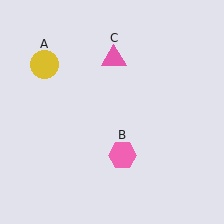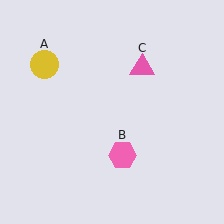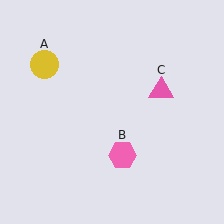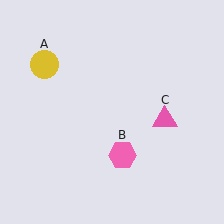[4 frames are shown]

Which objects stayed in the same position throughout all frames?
Yellow circle (object A) and pink hexagon (object B) remained stationary.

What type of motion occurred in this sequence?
The pink triangle (object C) rotated clockwise around the center of the scene.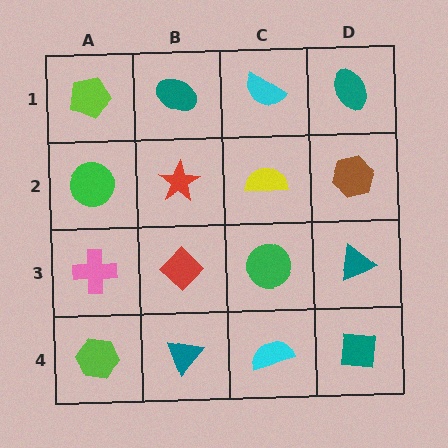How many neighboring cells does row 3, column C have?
4.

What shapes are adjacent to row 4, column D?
A teal triangle (row 3, column D), a cyan semicircle (row 4, column C).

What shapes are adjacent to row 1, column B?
A red star (row 2, column B), a lime pentagon (row 1, column A), a cyan semicircle (row 1, column C).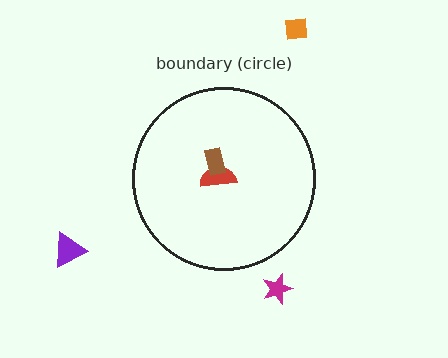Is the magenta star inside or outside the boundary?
Outside.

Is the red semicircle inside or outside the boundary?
Inside.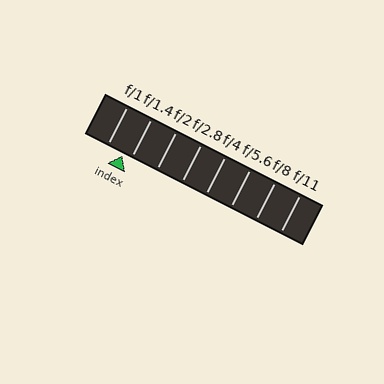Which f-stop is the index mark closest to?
The index mark is closest to f/1.4.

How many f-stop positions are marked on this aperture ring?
There are 8 f-stop positions marked.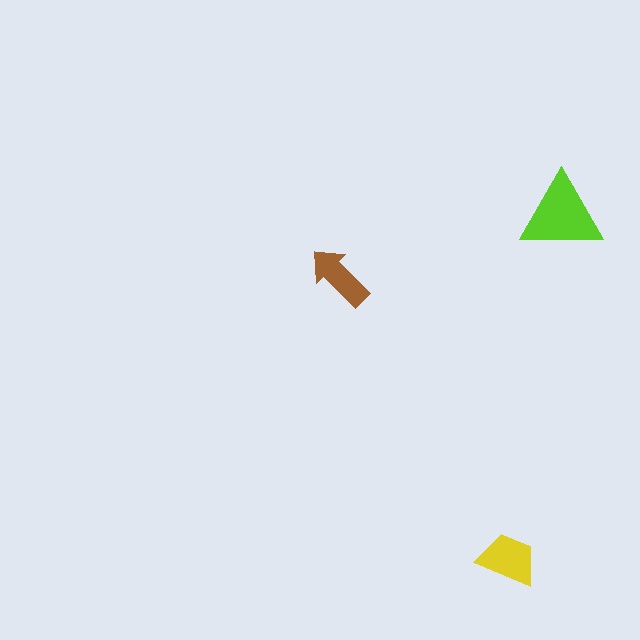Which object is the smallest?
The brown arrow.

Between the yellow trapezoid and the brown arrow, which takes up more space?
The yellow trapezoid.